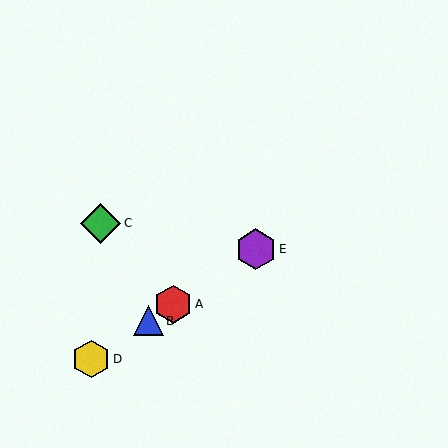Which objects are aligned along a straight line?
Objects A, B, D, E are aligned along a straight line.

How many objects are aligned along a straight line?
4 objects (A, B, D, E) are aligned along a straight line.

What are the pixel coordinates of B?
Object B is at (149, 321).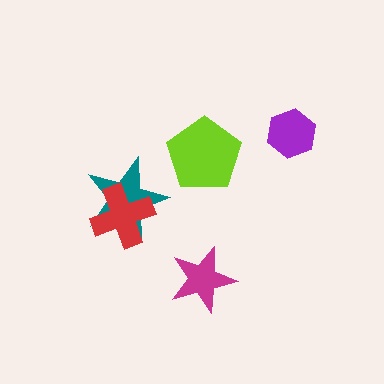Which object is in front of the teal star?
The red cross is in front of the teal star.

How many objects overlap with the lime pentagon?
0 objects overlap with the lime pentagon.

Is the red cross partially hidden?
No, no other shape covers it.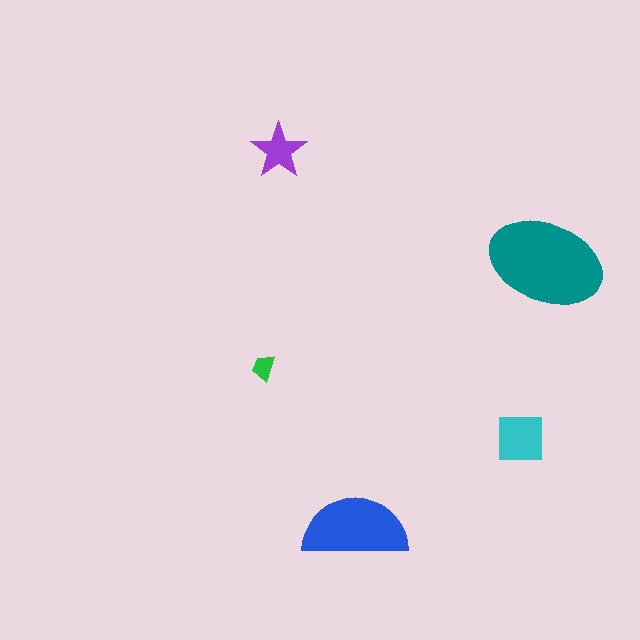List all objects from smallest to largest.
The green trapezoid, the purple star, the cyan square, the blue semicircle, the teal ellipse.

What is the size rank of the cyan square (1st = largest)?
3rd.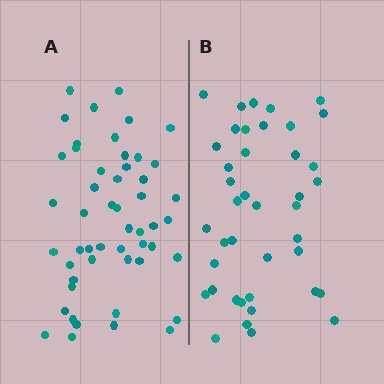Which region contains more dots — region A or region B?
Region A (the left region) has more dots.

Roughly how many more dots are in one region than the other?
Region A has roughly 10 or so more dots than region B.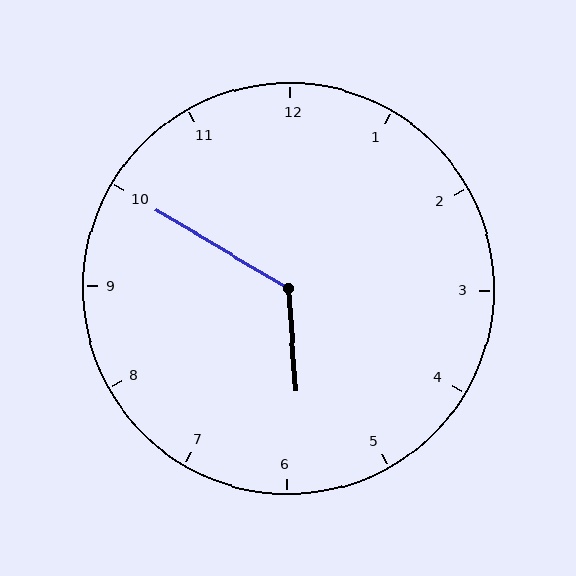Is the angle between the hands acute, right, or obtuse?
It is obtuse.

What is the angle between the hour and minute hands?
Approximately 125 degrees.